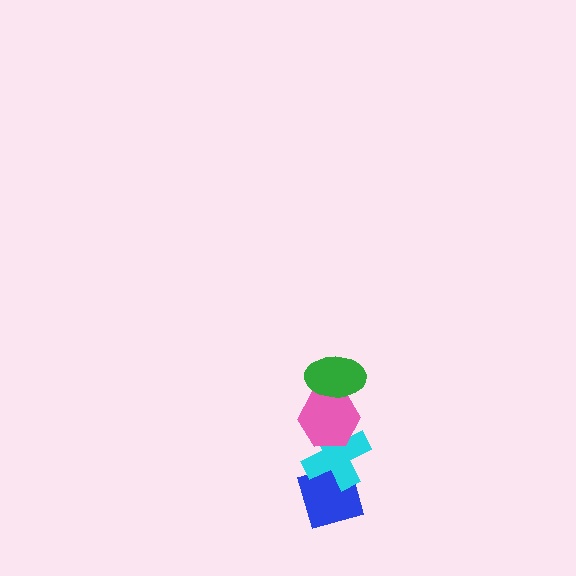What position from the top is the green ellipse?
The green ellipse is 1st from the top.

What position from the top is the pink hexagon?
The pink hexagon is 2nd from the top.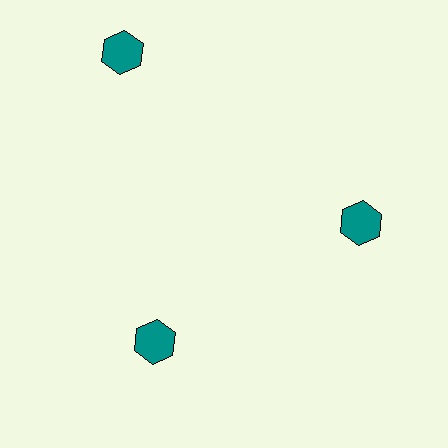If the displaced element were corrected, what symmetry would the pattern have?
It would have 3-fold rotational symmetry — the pattern would map onto itself every 120 degrees.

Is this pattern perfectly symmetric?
No. The 3 teal hexagons are arranged in a ring, but one element near the 11 o'clock position is pushed outward from the center, breaking the 3-fold rotational symmetry.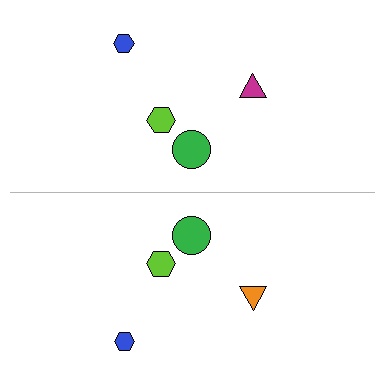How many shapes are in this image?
There are 8 shapes in this image.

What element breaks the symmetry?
The orange triangle on the bottom side breaks the symmetry — its mirror counterpart is magenta.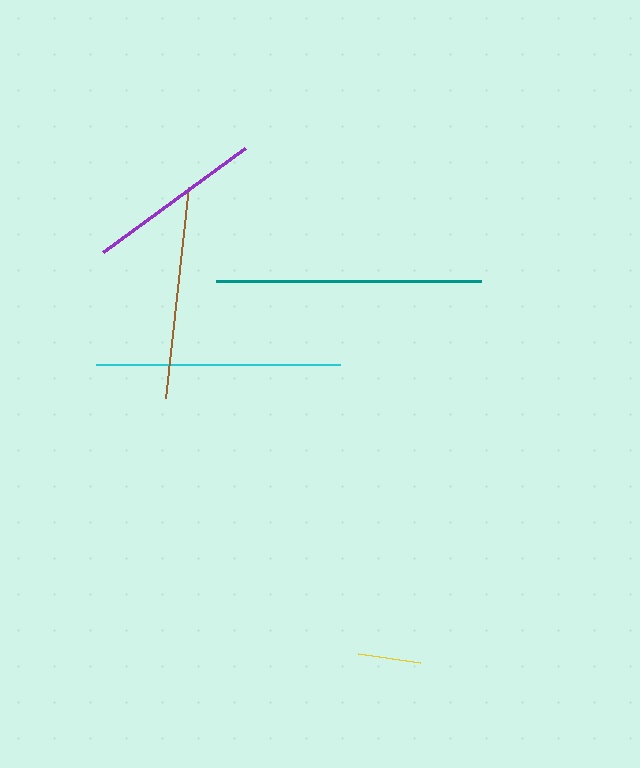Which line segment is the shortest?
The yellow line is the shortest at approximately 63 pixels.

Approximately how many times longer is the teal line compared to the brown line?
The teal line is approximately 1.2 times the length of the brown line.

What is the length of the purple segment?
The purple segment is approximately 176 pixels long.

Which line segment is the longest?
The teal line is the longest at approximately 264 pixels.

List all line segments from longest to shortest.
From longest to shortest: teal, cyan, brown, purple, yellow.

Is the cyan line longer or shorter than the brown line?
The cyan line is longer than the brown line.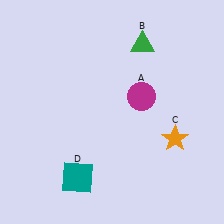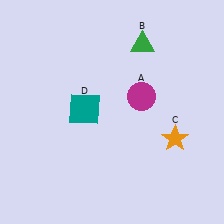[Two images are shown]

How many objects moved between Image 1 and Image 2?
1 object moved between the two images.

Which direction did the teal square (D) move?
The teal square (D) moved up.